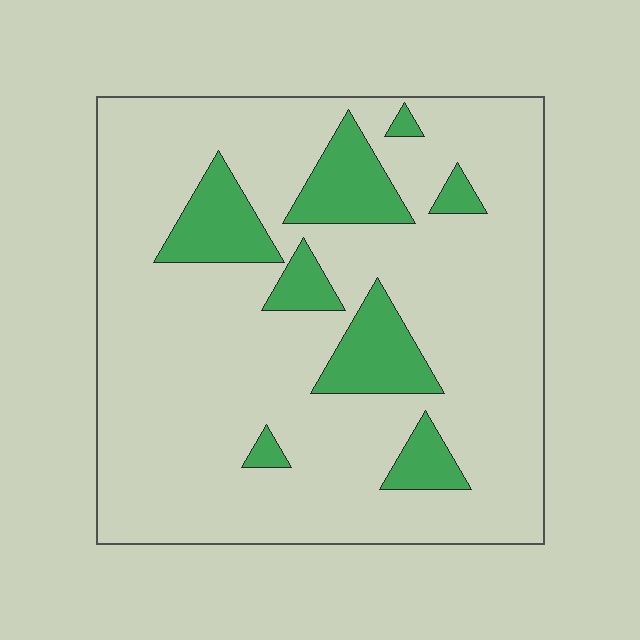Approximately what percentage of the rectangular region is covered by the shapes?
Approximately 15%.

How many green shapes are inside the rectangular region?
8.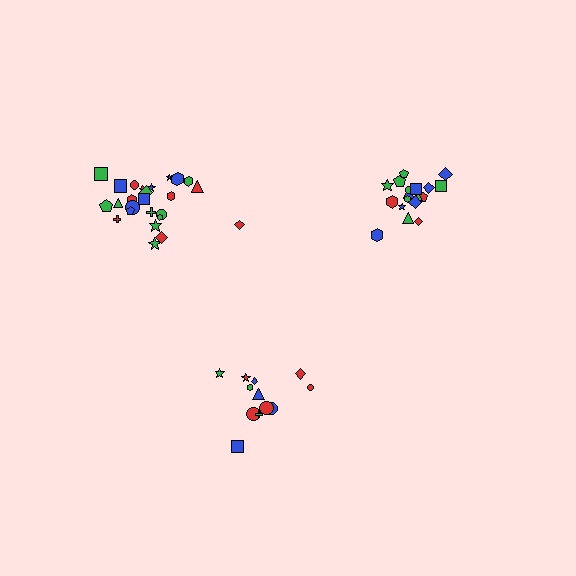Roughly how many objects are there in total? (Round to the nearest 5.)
Roughly 55 objects in total.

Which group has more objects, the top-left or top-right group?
The top-left group.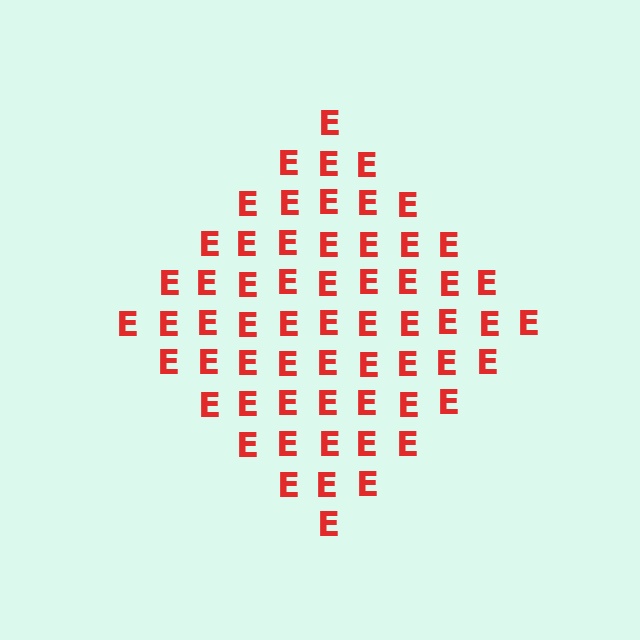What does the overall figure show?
The overall figure shows a diamond.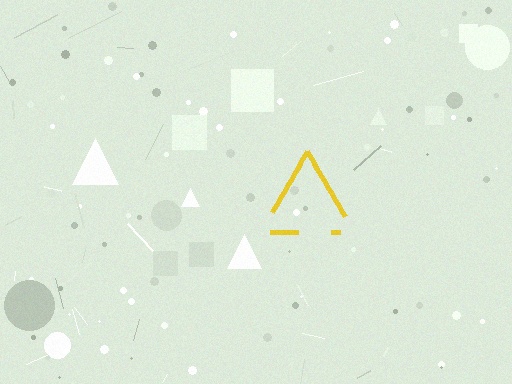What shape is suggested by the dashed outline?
The dashed outline suggests a triangle.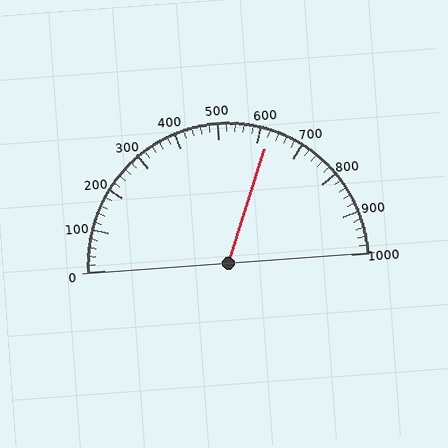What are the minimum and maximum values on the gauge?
The gauge ranges from 0 to 1000.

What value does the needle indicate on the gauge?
The needle indicates approximately 620.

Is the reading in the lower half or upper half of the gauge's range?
The reading is in the upper half of the range (0 to 1000).